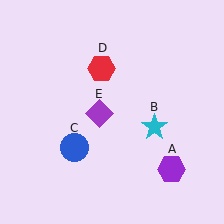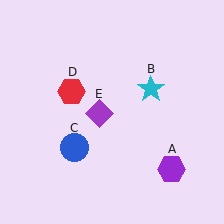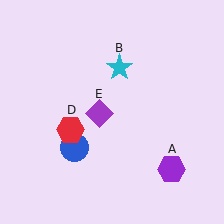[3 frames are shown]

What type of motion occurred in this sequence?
The cyan star (object B), red hexagon (object D) rotated counterclockwise around the center of the scene.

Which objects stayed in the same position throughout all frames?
Purple hexagon (object A) and blue circle (object C) and purple diamond (object E) remained stationary.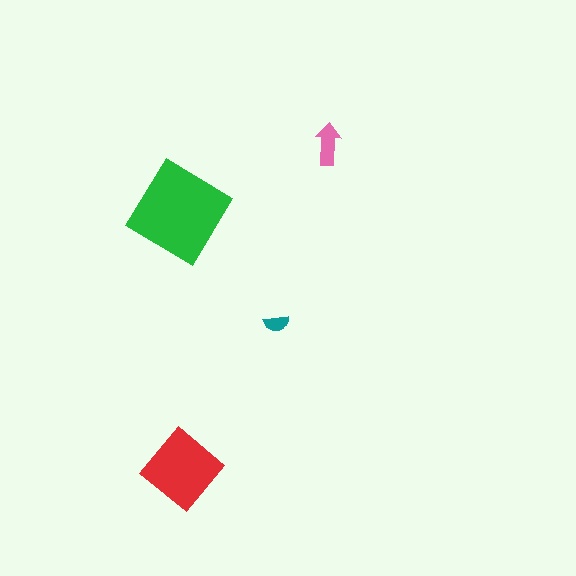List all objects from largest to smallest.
The green diamond, the red diamond, the pink arrow, the teal semicircle.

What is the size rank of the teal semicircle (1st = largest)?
4th.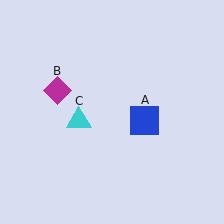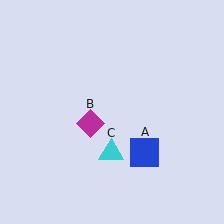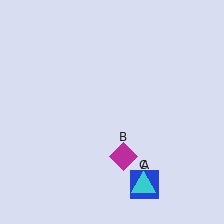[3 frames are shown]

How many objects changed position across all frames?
3 objects changed position: blue square (object A), magenta diamond (object B), cyan triangle (object C).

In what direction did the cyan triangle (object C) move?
The cyan triangle (object C) moved down and to the right.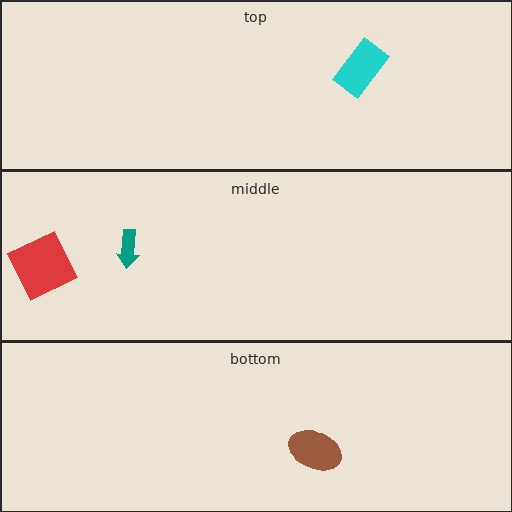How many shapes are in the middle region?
2.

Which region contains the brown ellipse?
The bottom region.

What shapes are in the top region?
The cyan rectangle.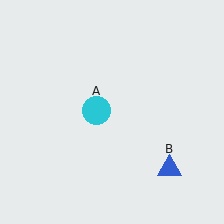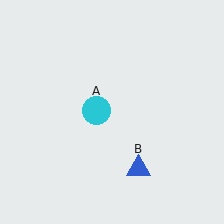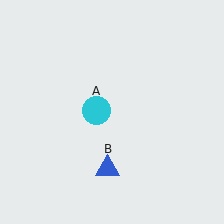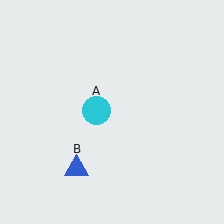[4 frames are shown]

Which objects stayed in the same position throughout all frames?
Cyan circle (object A) remained stationary.